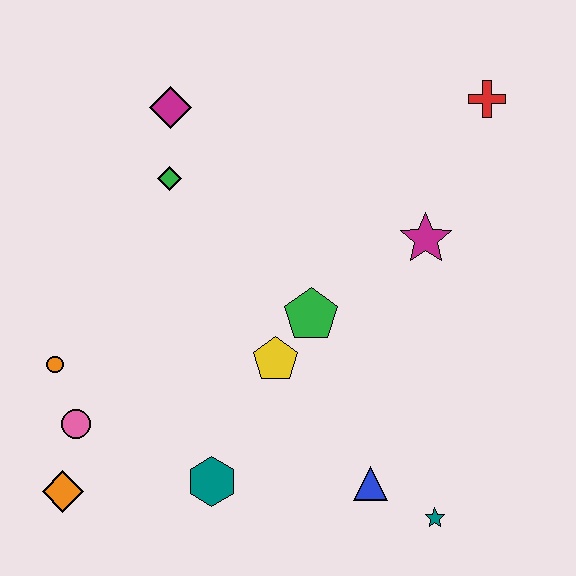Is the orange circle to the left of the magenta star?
Yes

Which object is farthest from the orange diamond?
The red cross is farthest from the orange diamond.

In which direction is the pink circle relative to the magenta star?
The pink circle is to the left of the magenta star.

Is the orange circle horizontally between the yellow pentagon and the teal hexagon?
No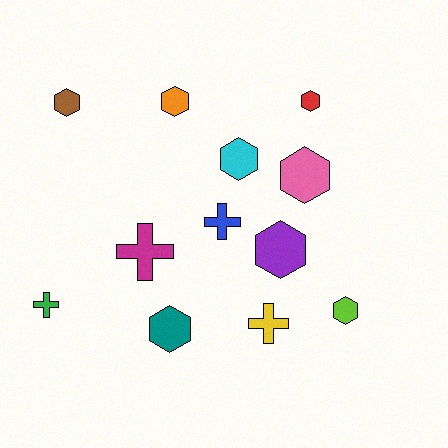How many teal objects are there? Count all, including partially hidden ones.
There is 1 teal object.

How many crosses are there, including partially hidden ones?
There are 4 crosses.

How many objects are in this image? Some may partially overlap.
There are 12 objects.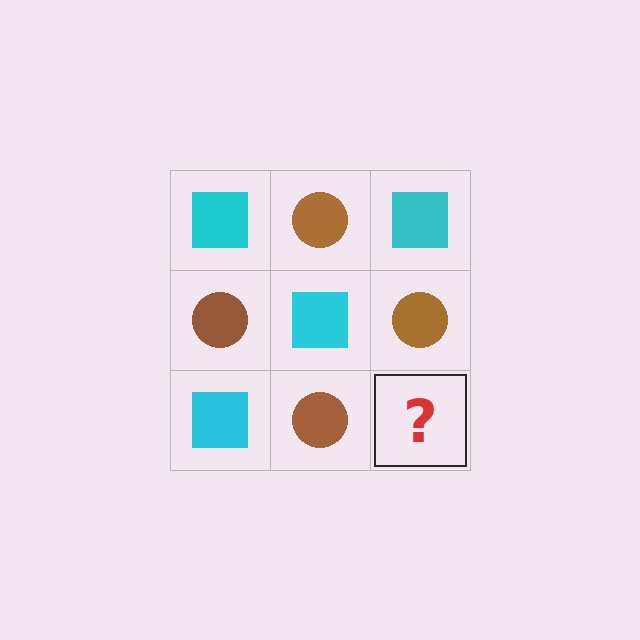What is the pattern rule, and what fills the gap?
The rule is that it alternates cyan square and brown circle in a checkerboard pattern. The gap should be filled with a cyan square.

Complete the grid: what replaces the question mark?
The question mark should be replaced with a cyan square.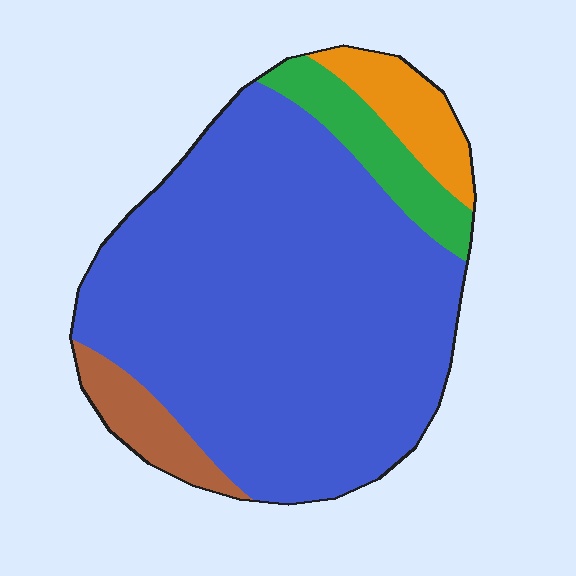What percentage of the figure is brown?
Brown takes up less than a quarter of the figure.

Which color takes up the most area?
Blue, at roughly 75%.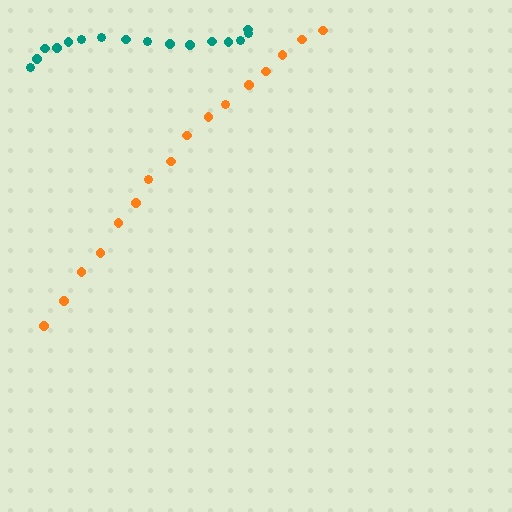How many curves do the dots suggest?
There are 2 distinct paths.